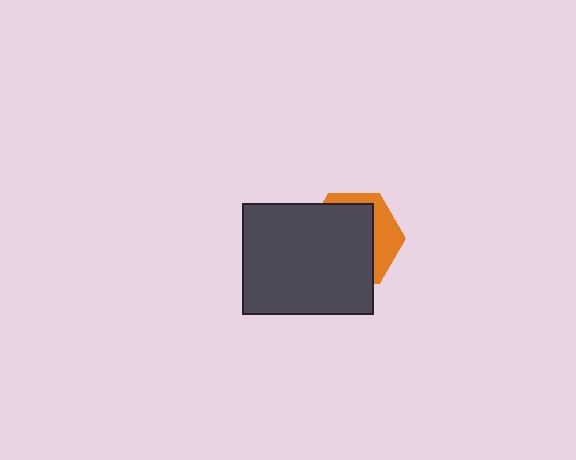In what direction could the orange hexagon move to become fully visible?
The orange hexagon could move toward the upper-right. That would shift it out from behind the dark gray rectangle entirely.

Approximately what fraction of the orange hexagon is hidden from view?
Roughly 68% of the orange hexagon is hidden behind the dark gray rectangle.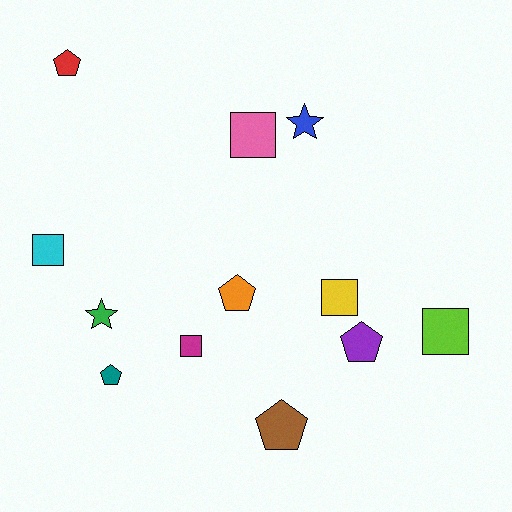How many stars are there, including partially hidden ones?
There are 2 stars.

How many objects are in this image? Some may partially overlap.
There are 12 objects.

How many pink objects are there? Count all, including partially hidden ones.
There is 1 pink object.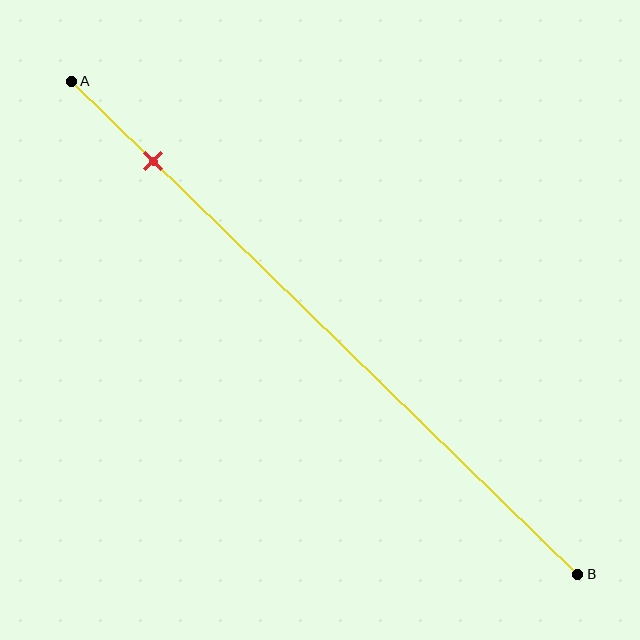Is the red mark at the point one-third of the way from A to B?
No, the mark is at about 15% from A, not at the 33% one-third point.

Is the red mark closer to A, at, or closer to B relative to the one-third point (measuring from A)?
The red mark is closer to point A than the one-third point of segment AB.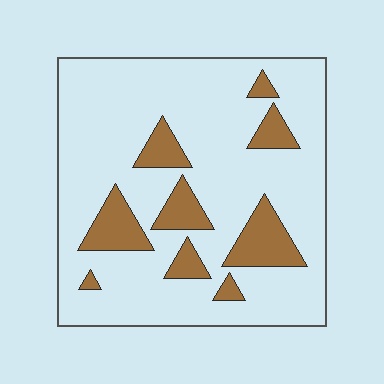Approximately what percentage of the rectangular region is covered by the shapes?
Approximately 20%.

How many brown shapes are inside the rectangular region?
9.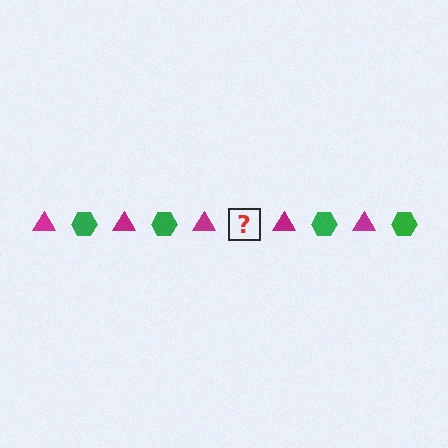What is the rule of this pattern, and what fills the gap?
The rule is that the pattern alternates between magenta triangle and green hexagon. The gap should be filled with a green hexagon.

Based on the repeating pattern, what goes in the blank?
The blank should be a green hexagon.